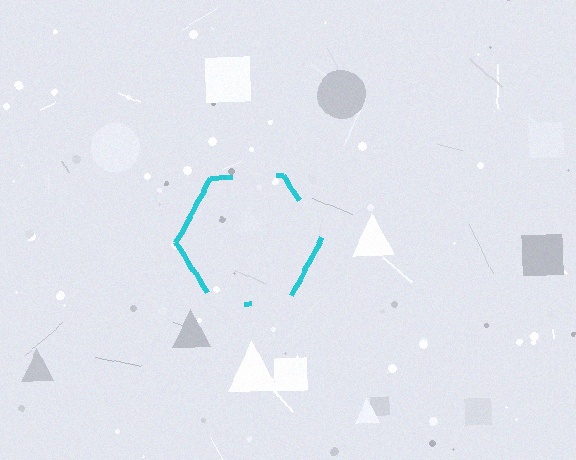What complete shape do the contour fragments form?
The contour fragments form a hexagon.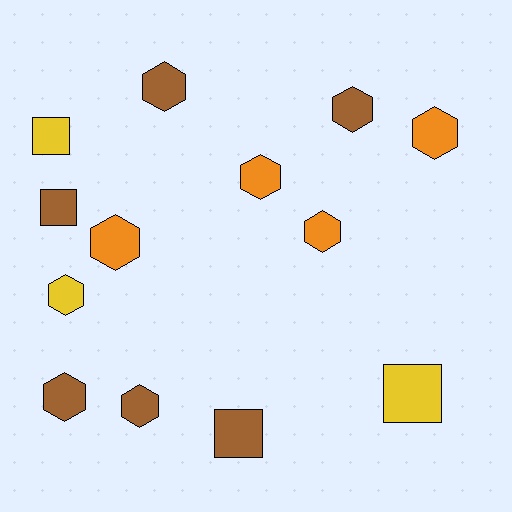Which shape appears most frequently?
Hexagon, with 9 objects.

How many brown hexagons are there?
There are 4 brown hexagons.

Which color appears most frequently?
Brown, with 6 objects.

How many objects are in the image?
There are 13 objects.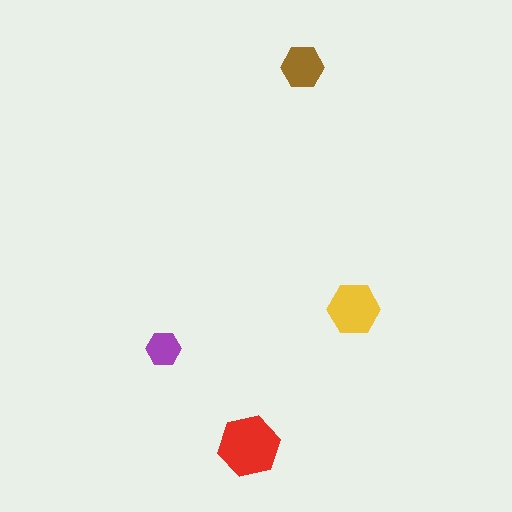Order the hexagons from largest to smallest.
the red one, the yellow one, the brown one, the purple one.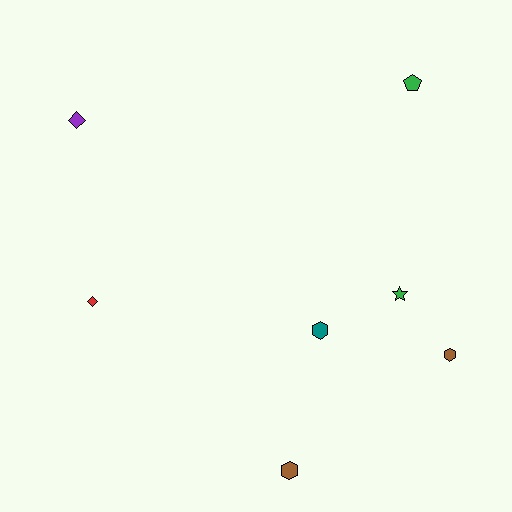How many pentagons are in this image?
There is 1 pentagon.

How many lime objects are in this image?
There are no lime objects.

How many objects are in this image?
There are 7 objects.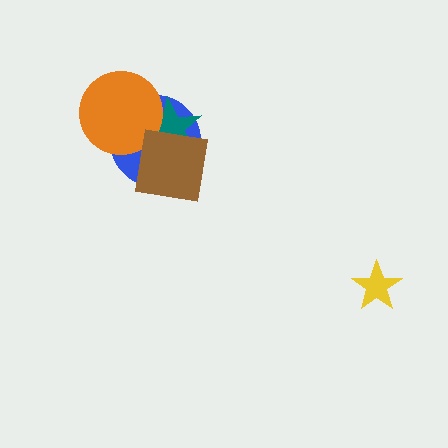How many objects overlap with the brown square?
3 objects overlap with the brown square.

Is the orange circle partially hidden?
Yes, it is partially covered by another shape.